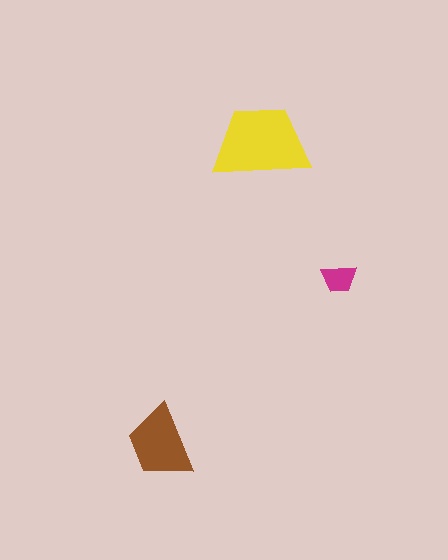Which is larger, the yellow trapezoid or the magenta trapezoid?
The yellow one.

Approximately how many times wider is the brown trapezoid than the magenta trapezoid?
About 2 times wider.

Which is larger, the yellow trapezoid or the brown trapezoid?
The yellow one.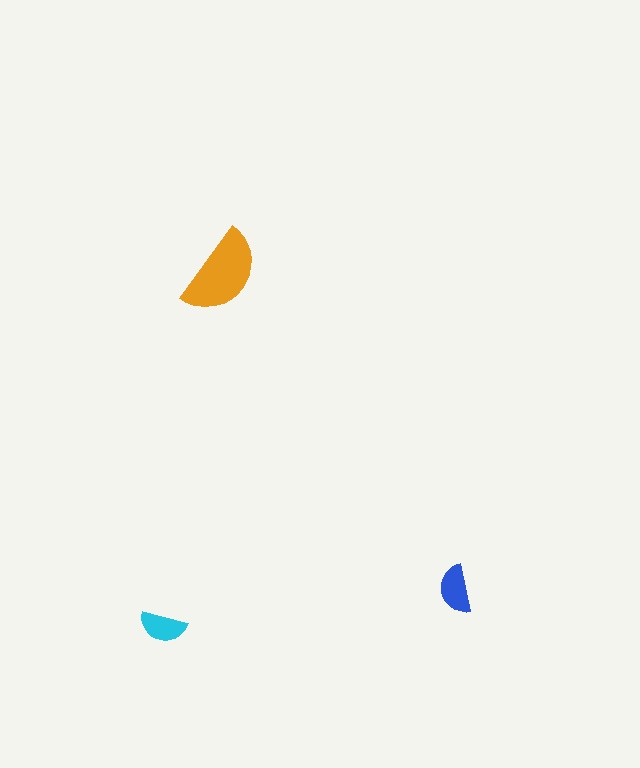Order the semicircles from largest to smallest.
the orange one, the blue one, the cyan one.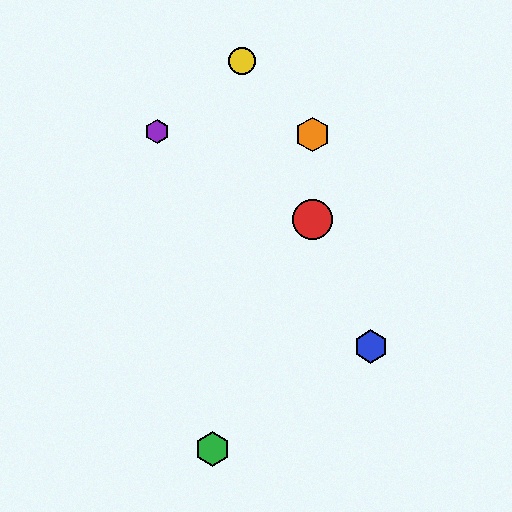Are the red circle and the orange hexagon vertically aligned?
Yes, both are at x≈312.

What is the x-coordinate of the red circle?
The red circle is at x≈312.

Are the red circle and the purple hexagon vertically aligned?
No, the red circle is at x≈312 and the purple hexagon is at x≈157.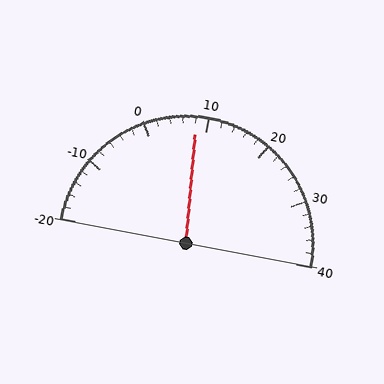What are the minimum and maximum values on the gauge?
The gauge ranges from -20 to 40.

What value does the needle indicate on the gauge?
The needle indicates approximately 8.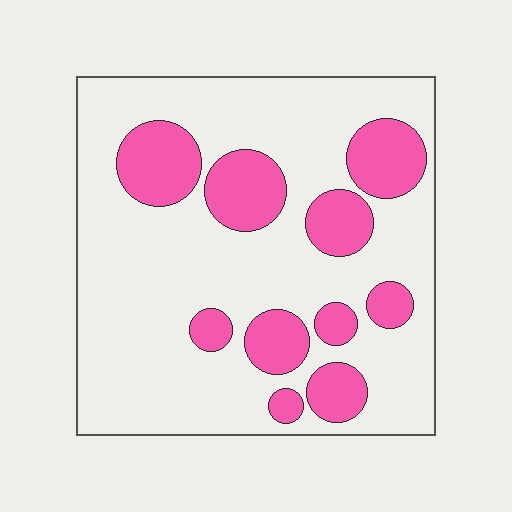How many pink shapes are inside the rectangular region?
10.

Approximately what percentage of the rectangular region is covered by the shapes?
Approximately 25%.